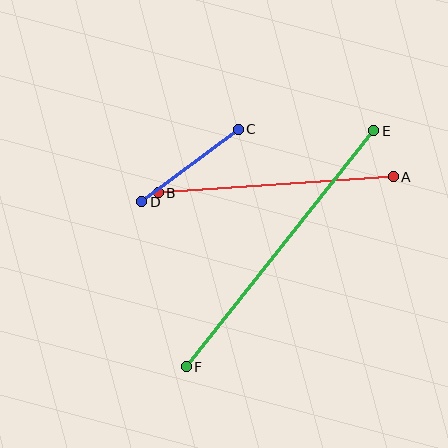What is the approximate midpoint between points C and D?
The midpoint is at approximately (190, 165) pixels.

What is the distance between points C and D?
The distance is approximately 121 pixels.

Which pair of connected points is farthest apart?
Points E and F are farthest apart.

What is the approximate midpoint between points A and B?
The midpoint is at approximately (276, 185) pixels.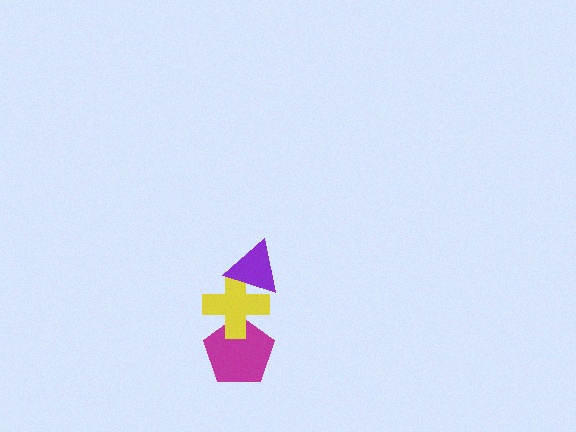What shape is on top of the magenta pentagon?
The yellow cross is on top of the magenta pentagon.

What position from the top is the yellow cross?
The yellow cross is 2nd from the top.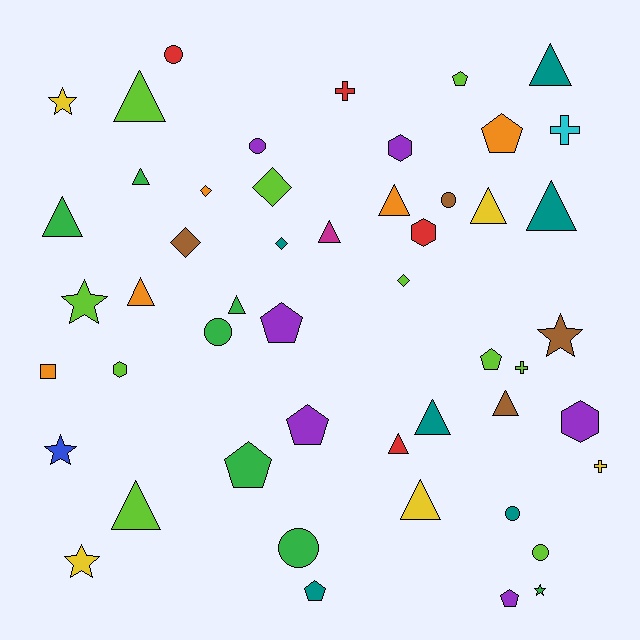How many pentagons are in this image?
There are 8 pentagons.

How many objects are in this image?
There are 50 objects.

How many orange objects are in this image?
There are 5 orange objects.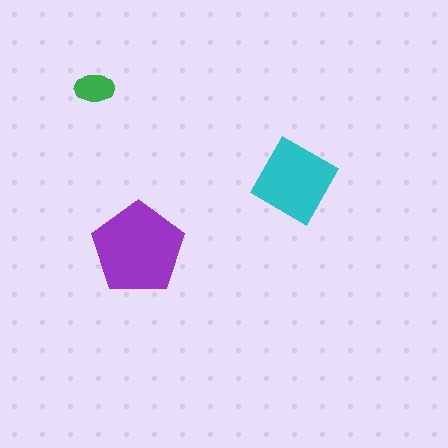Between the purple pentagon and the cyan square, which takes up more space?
The purple pentagon.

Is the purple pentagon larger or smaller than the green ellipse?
Larger.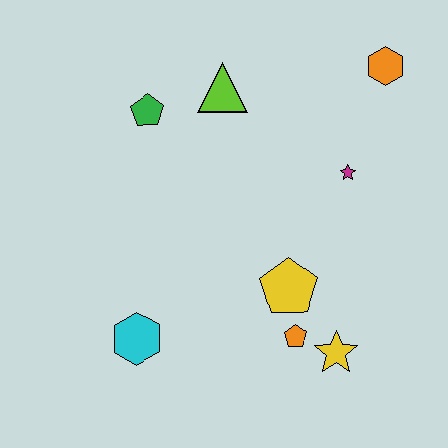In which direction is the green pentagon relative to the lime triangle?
The green pentagon is to the left of the lime triangle.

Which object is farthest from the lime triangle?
The yellow star is farthest from the lime triangle.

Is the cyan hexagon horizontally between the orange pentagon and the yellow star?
No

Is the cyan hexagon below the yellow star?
No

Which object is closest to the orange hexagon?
The magenta star is closest to the orange hexagon.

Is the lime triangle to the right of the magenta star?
No